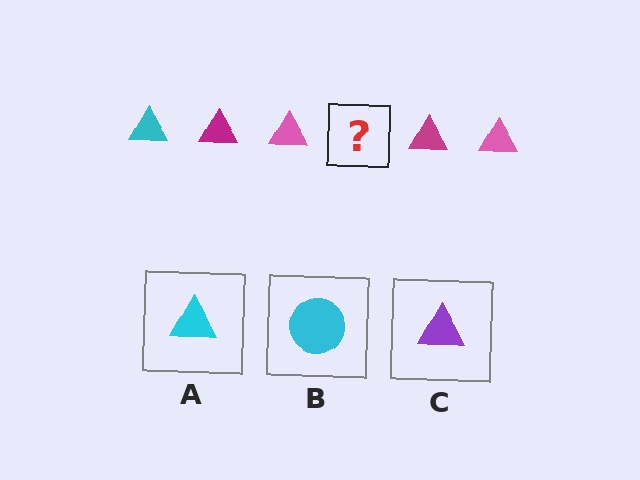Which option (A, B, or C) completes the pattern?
A.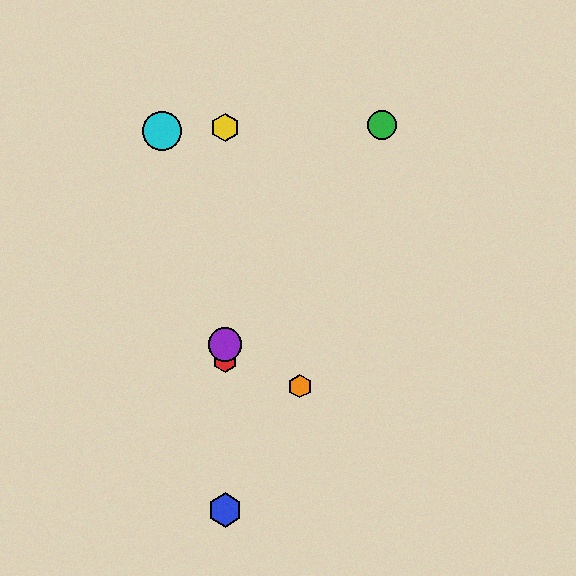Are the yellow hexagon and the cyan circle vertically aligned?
No, the yellow hexagon is at x≈225 and the cyan circle is at x≈162.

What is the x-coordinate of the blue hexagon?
The blue hexagon is at x≈225.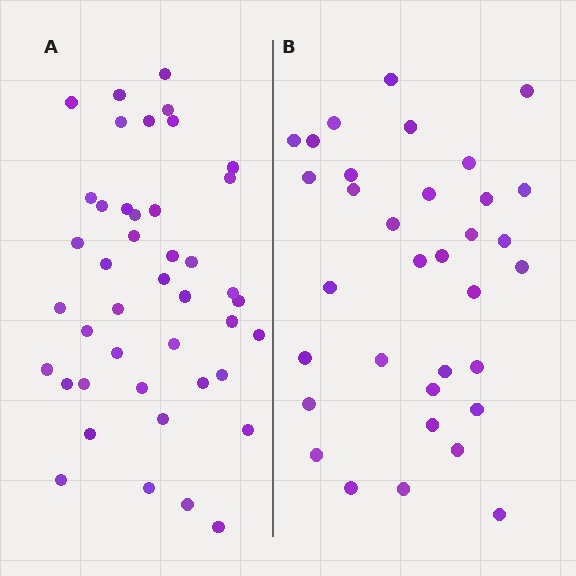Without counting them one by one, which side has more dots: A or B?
Region A (the left region) has more dots.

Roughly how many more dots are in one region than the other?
Region A has roughly 8 or so more dots than region B.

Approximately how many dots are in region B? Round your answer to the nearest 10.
About 30 dots. (The exact count is 34, which rounds to 30.)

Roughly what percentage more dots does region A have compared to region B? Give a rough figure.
About 25% more.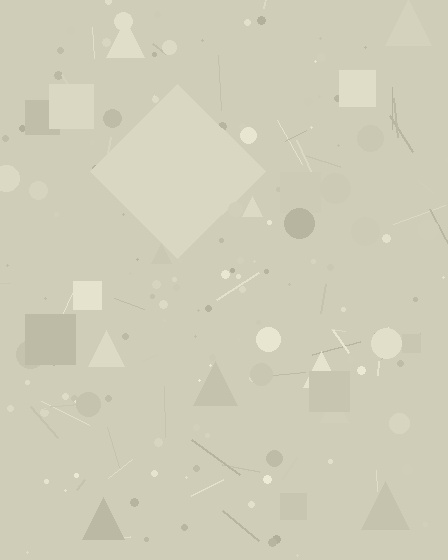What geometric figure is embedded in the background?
A diamond is embedded in the background.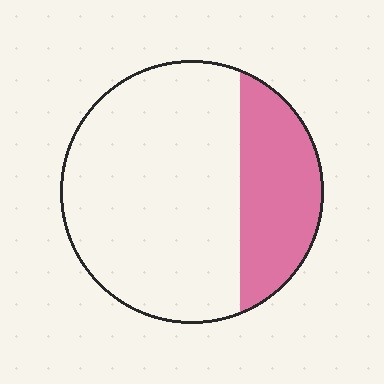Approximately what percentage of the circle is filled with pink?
Approximately 25%.